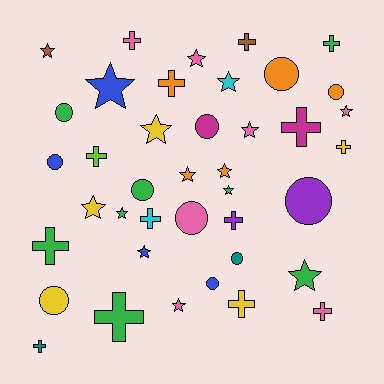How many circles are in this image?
There are 11 circles.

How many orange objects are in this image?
There are 5 orange objects.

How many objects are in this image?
There are 40 objects.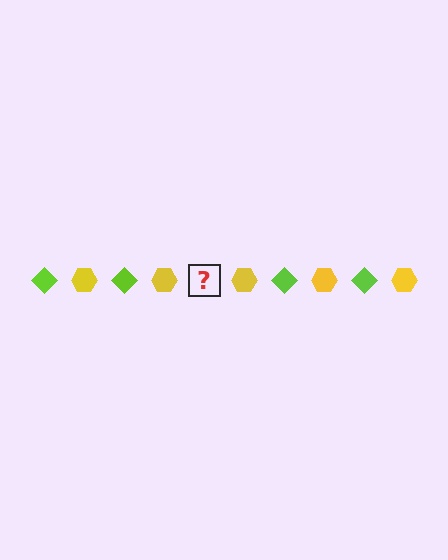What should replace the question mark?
The question mark should be replaced with a lime diamond.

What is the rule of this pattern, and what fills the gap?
The rule is that the pattern alternates between lime diamond and yellow hexagon. The gap should be filled with a lime diamond.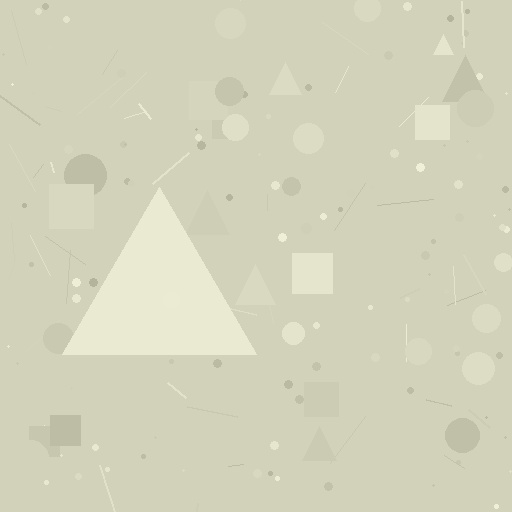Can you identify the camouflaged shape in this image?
The camouflaged shape is a triangle.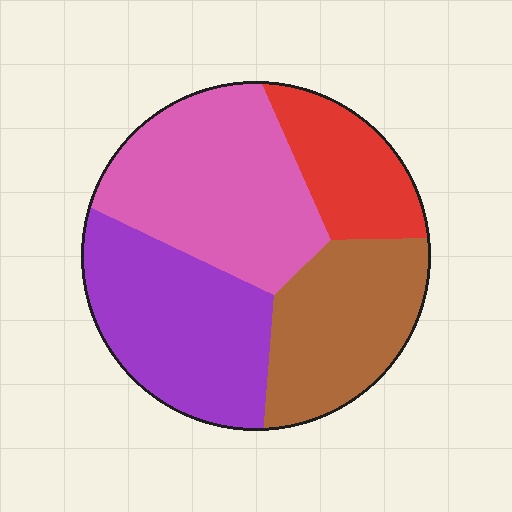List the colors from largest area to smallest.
From largest to smallest: pink, purple, brown, red.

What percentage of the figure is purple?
Purple takes up about one quarter (1/4) of the figure.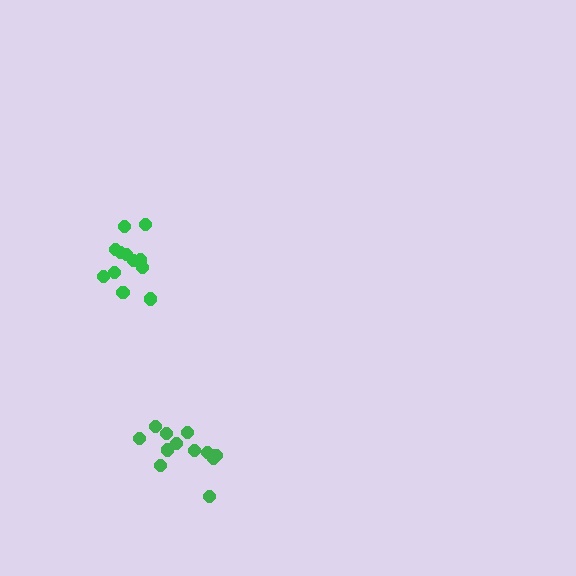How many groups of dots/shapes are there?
There are 2 groups.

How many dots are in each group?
Group 1: 12 dots, Group 2: 12 dots (24 total).